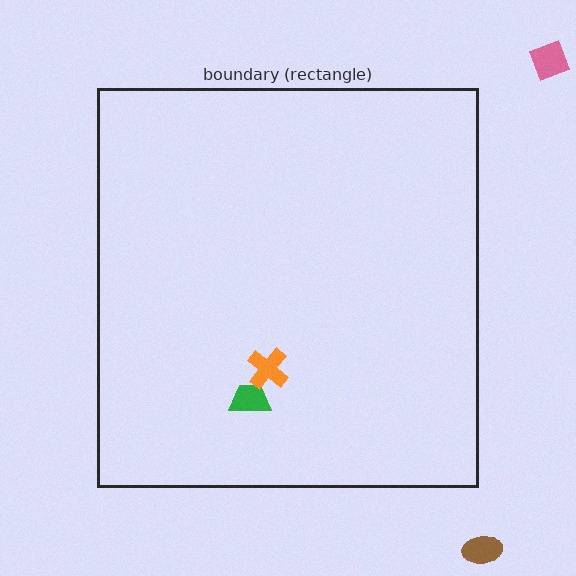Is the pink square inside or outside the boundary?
Outside.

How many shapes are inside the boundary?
2 inside, 2 outside.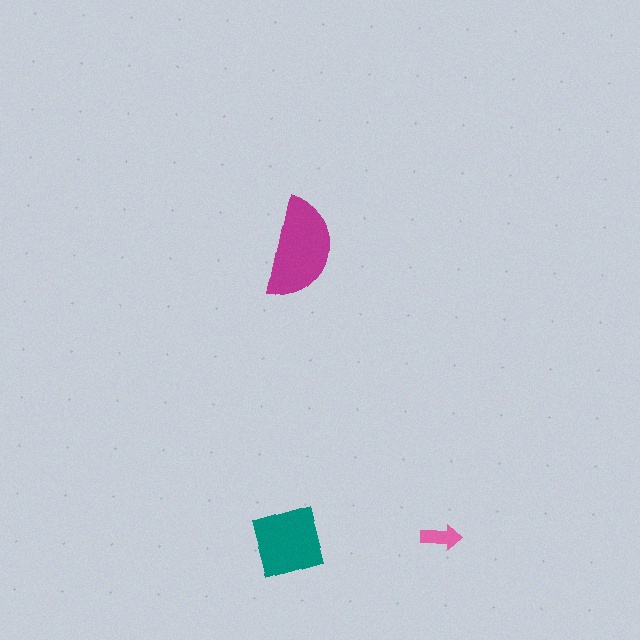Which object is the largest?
The magenta semicircle.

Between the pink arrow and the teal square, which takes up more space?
The teal square.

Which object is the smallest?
The pink arrow.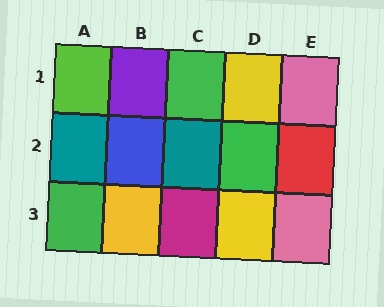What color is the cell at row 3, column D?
Yellow.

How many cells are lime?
1 cell is lime.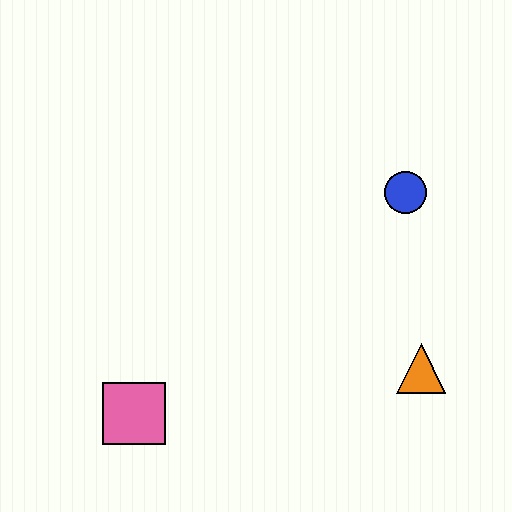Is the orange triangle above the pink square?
Yes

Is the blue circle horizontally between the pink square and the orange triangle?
Yes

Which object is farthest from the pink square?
The blue circle is farthest from the pink square.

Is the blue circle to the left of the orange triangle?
Yes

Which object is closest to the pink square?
The orange triangle is closest to the pink square.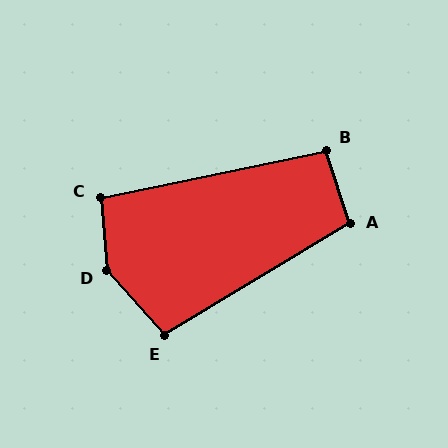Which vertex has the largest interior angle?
D, at approximately 143 degrees.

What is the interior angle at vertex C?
Approximately 97 degrees (obtuse).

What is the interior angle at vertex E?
Approximately 101 degrees (obtuse).